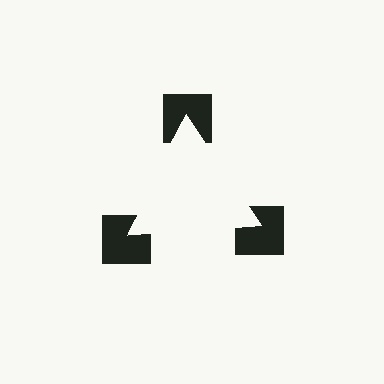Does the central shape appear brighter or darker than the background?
It typically appears slightly brighter than the background, even though no actual brightness change is drawn.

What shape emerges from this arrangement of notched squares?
An illusory triangle — its edges are inferred from the aligned wedge cuts in the notched squares, not physically drawn.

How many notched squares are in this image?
There are 3 — one at each vertex of the illusory triangle.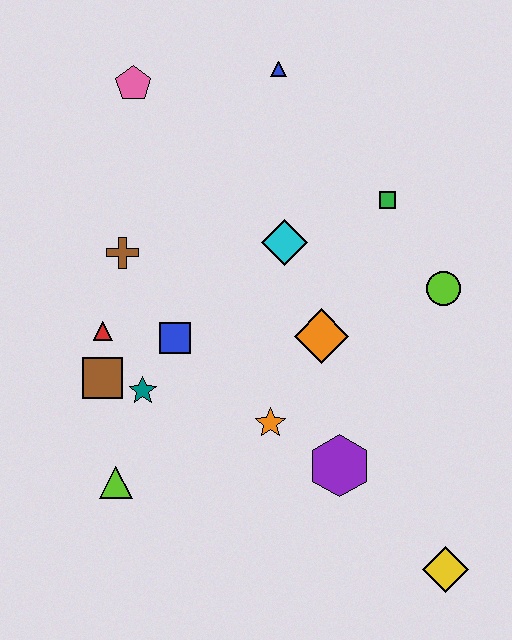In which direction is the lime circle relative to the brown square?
The lime circle is to the right of the brown square.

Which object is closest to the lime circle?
The green square is closest to the lime circle.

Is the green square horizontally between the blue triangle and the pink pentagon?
No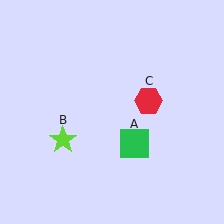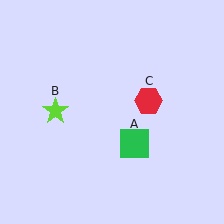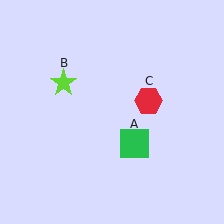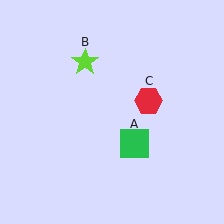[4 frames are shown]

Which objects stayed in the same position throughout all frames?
Green square (object A) and red hexagon (object C) remained stationary.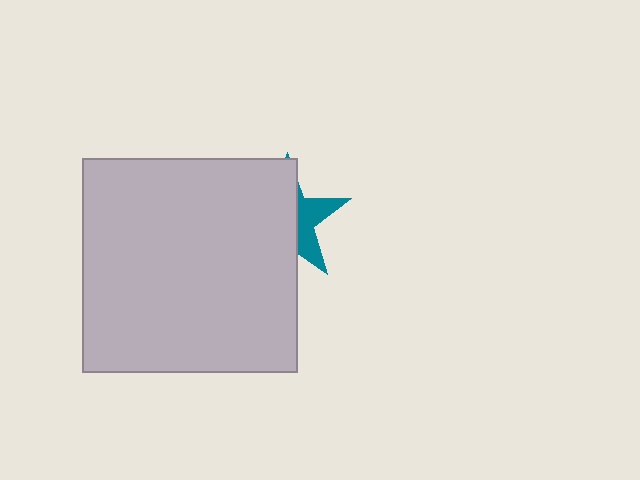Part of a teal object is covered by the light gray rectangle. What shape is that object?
It is a star.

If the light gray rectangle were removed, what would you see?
You would see the complete teal star.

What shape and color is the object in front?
The object in front is a light gray rectangle.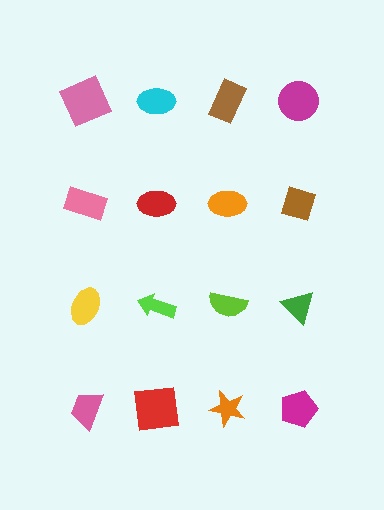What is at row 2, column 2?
A red ellipse.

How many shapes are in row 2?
4 shapes.